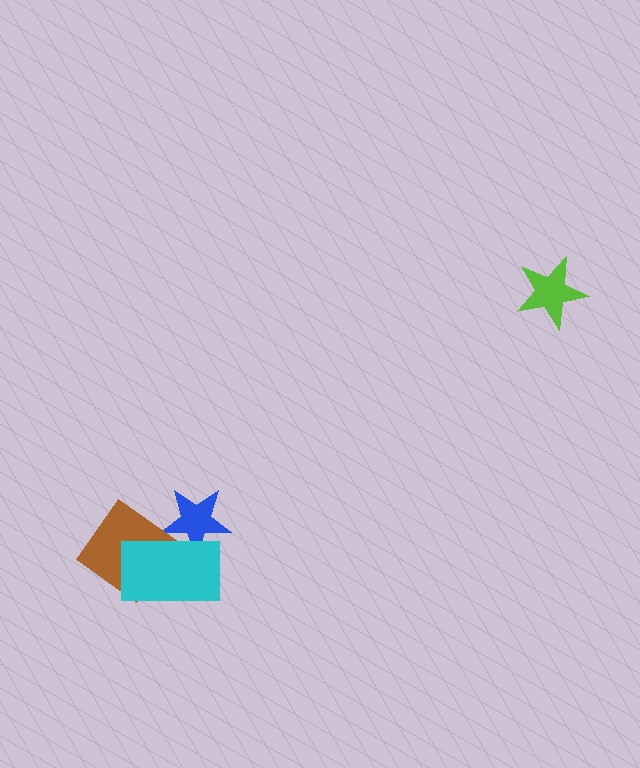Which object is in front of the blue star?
The cyan rectangle is in front of the blue star.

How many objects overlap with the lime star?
0 objects overlap with the lime star.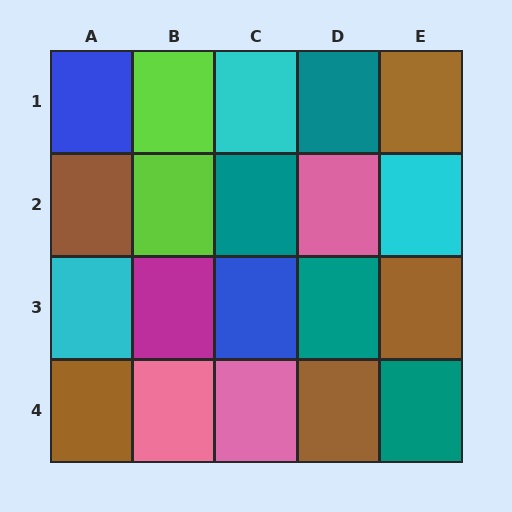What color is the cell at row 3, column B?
Magenta.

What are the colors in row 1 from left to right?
Blue, lime, cyan, teal, brown.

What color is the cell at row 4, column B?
Pink.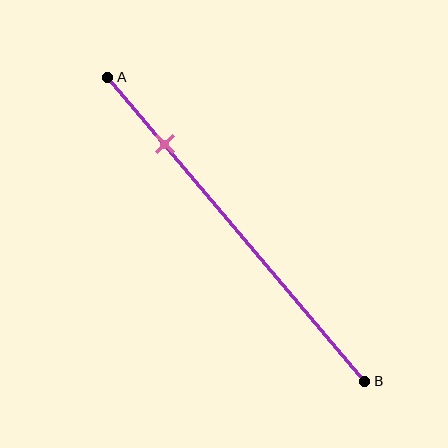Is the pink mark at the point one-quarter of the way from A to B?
Yes, the mark is approximately at the one-quarter point.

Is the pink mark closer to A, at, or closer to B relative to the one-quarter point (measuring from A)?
The pink mark is approximately at the one-quarter point of segment AB.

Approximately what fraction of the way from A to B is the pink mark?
The pink mark is approximately 20% of the way from A to B.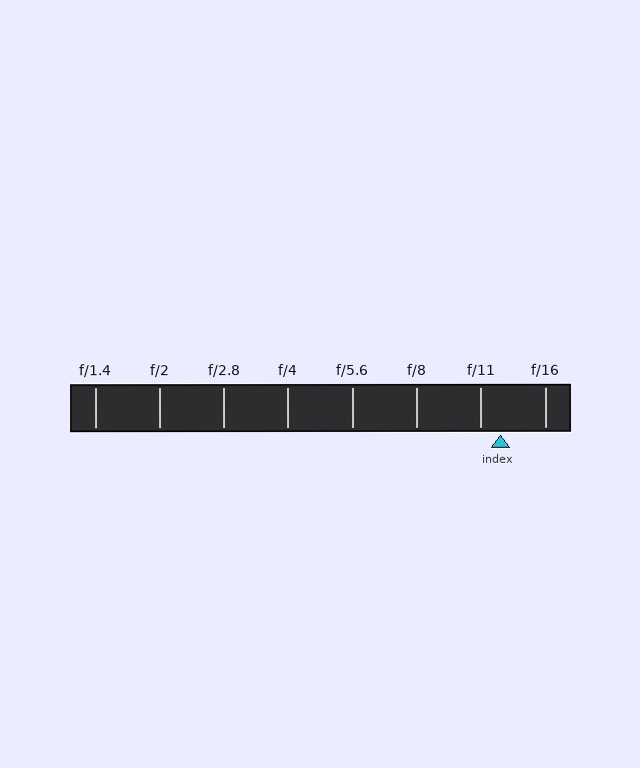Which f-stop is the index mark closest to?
The index mark is closest to f/11.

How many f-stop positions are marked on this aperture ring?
There are 8 f-stop positions marked.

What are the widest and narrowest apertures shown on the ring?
The widest aperture shown is f/1.4 and the narrowest is f/16.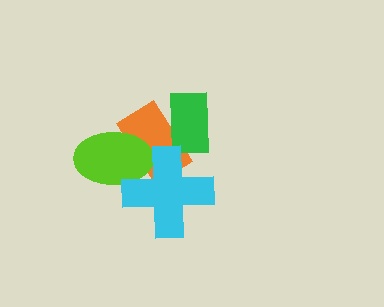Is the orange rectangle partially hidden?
Yes, it is partially covered by another shape.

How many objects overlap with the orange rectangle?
3 objects overlap with the orange rectangle.